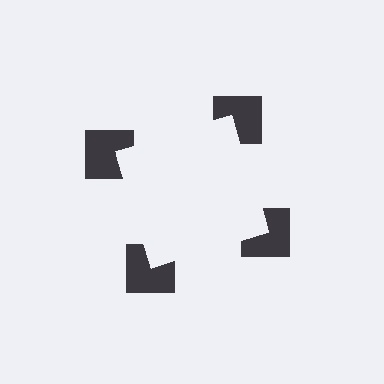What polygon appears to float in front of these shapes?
An illusory square — its edges are inferred from the aligned wedge cuts in the notched squares, not physically drawn.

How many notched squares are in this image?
There are 4 — one at each vertex of the illusory square.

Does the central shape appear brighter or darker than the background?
It typically appears slightly brighter than the background, even though no actual brightness change is drawn.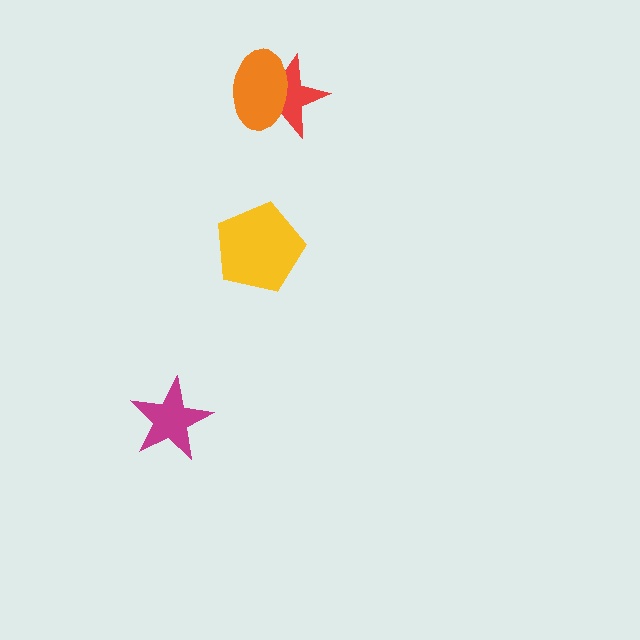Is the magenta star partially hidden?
No, no other shape covers it.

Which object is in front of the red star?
The orange ellipse is in front of the red star.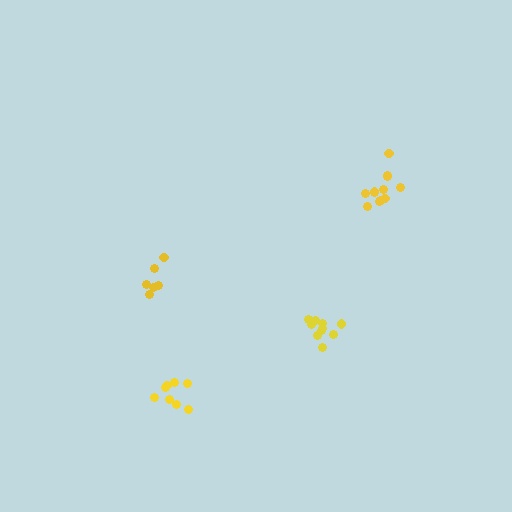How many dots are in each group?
Group 1: 8 dots, Group 2: 6 dots, Group 3: 10 dots, Group 4: 12 dots (36 total).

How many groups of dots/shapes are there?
There are 4 groups.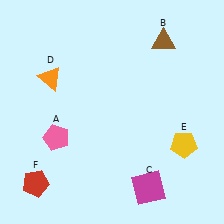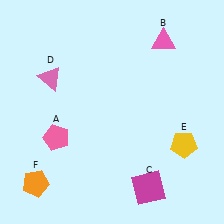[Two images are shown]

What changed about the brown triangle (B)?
In Image 1, B is brown. In Image 2, it changed to pink.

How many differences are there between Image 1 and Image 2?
There are 3 differences between the two images.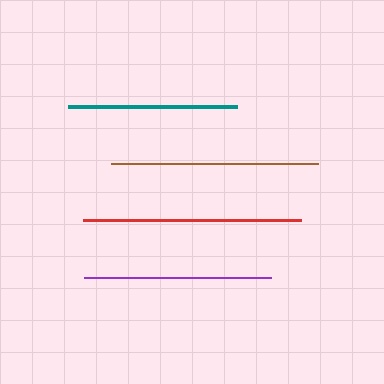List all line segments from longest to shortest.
From longest to shortest: red, brown, purple, teal.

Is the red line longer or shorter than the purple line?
The red line is longer than the purple line.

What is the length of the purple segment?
The purple segment is approximately 187 pixels long.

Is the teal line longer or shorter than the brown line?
The brown line is longer than the teal line.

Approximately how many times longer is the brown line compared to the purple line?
The brown line is approximately 1.1 times the length of the purple line.